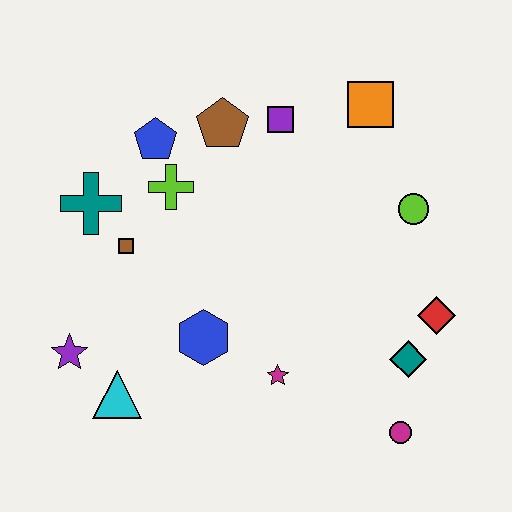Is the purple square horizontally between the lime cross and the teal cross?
No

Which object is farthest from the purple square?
The magenta circle is farthest from the purple square.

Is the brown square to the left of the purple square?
Yes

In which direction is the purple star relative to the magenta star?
The purple star is to the left of the magenta star.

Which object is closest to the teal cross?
The brown square is closest to the teal cross.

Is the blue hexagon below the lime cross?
Yes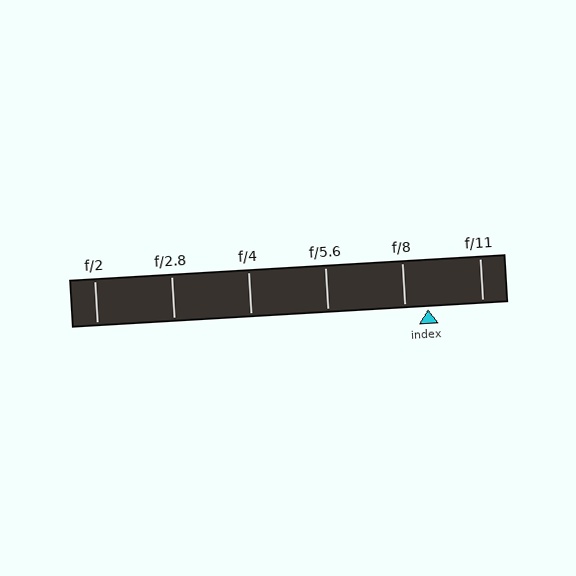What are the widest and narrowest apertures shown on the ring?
The widest aperture shown is f/2 and the narrowest is f/11.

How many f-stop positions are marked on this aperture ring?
There are 6 f-stop positions marked.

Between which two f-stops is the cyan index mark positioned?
The index mark is between f/8 and f/11.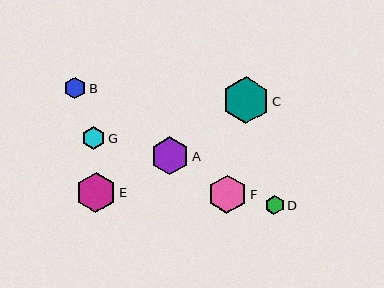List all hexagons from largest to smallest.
From largest to smallest: C, E, F, A, G, B, D.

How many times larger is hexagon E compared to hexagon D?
Hexagon E is approximately 2.1 times the size of hexagon D.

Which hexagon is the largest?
Hexagon C is the largest with a size of approximately 47 pixels.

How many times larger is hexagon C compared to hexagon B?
Hexagon C is approximately 2.2 times the size of hexagon B.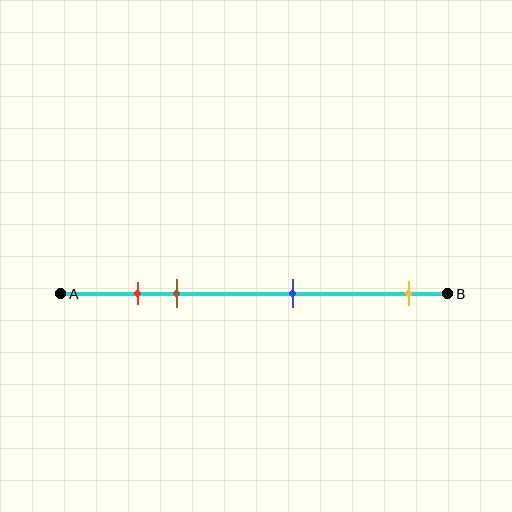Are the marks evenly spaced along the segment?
No, the marks are not evenly spaced.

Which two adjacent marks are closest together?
The red and brown marks are the closest adjacent pair.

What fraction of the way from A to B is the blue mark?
The blue mark is approximately 60% (0.6) of the way from A to B.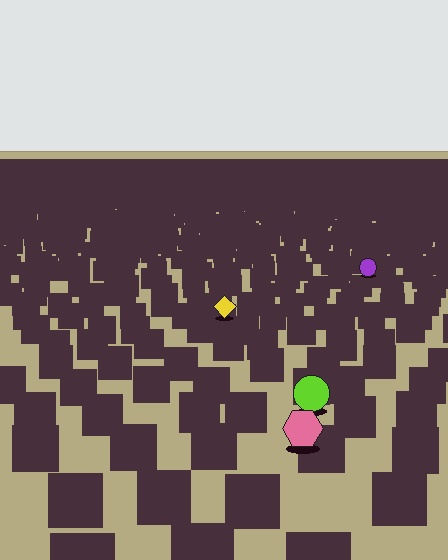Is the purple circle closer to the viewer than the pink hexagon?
No. The pink hexagon is closer — you can tell from the texture gradient: the ground texture is coarser near it.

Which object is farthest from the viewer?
The purple circle is farthest from the viewer. It appears smaller and the ground texture around it is denser.